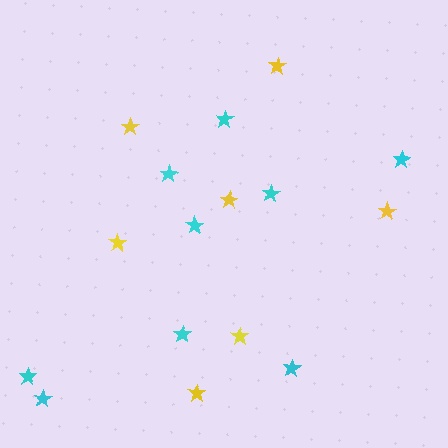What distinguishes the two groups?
There are 2 groups: one group of yellow stars (7) and one group of cyan stars (9).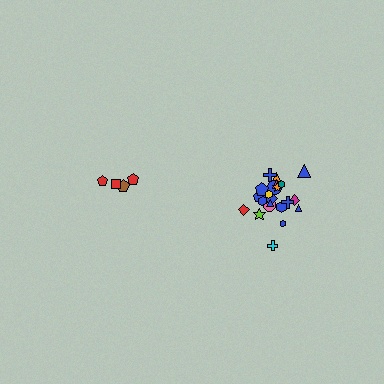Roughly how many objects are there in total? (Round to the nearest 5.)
Roughly 30 objects in total.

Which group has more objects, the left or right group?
The right group.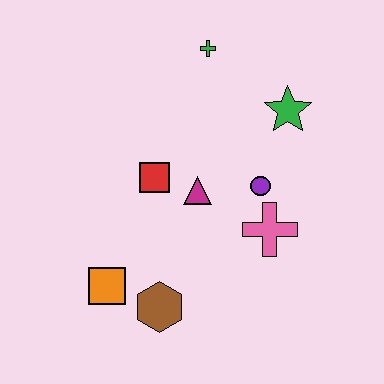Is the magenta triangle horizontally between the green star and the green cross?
No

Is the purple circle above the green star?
No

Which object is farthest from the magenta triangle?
The green cross is farthest from the magenta triangle.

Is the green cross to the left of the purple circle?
Yes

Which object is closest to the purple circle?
The pink cross is closest to the purple circle.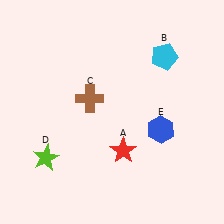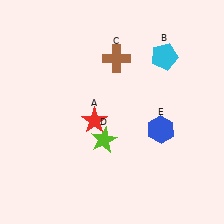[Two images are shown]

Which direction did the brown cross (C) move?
The brown cross (C) moved up.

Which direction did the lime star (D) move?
The lime star (D) moved right.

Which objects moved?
The objects that moved are: the red star (A), the brown cross (C), the lime star (D).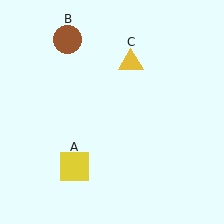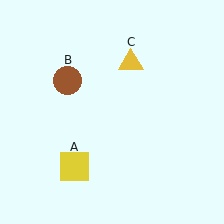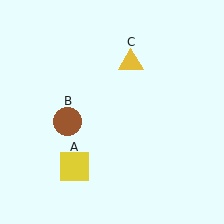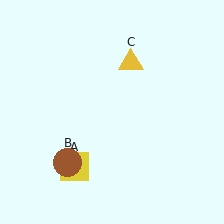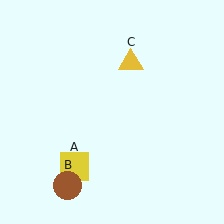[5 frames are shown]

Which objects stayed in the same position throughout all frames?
Yellow square (object A) and yellow triangle (object C) remained stationary.